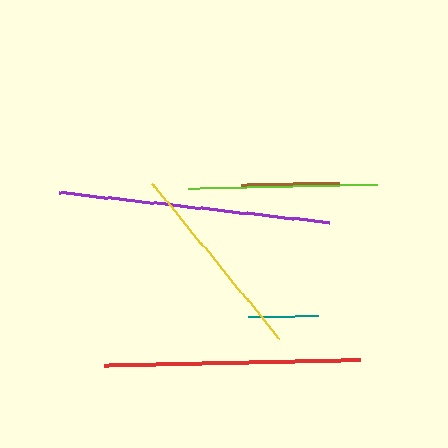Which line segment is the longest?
The purple line is the longest at approximately 272 pixels.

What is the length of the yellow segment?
The yellow segment is approximately 200 pixels long.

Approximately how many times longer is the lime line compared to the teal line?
The lime line is approximately 2.7 times the length of the teal line.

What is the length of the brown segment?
The brown segment is approximately 98 pixels long.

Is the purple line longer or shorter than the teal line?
The purple line is longer than the teal line.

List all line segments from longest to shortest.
From longest to shortest: purple, red, yellow, lime, brown, teal.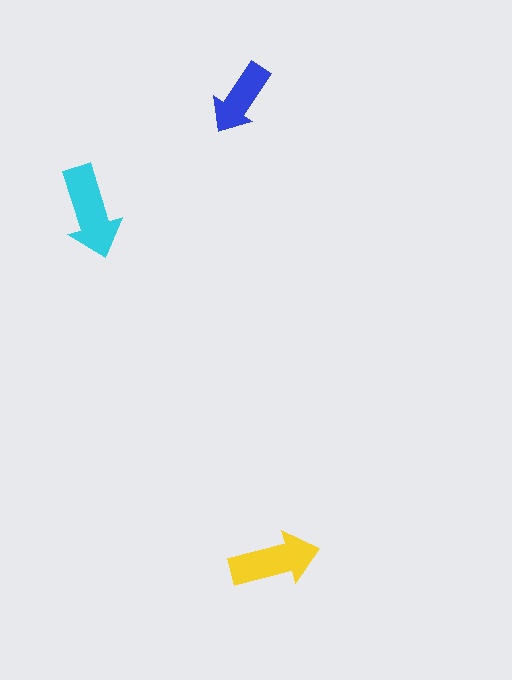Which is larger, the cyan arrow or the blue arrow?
The cyan one.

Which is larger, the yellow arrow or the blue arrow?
The yellow one.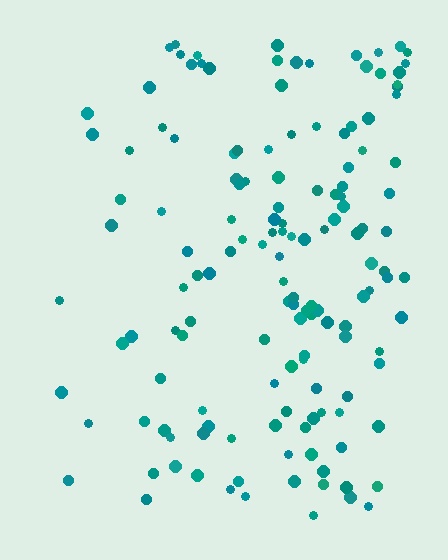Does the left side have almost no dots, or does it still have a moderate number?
Still a moderate number, just noticeably fewer than the right.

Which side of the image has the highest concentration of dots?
The right.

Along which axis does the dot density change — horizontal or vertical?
Horizontal.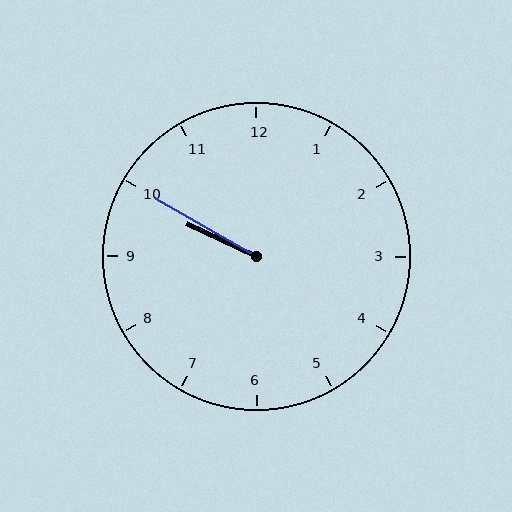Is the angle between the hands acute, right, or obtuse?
It is acute.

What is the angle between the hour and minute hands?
Approximately 5 degrees.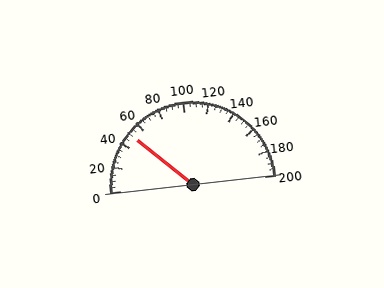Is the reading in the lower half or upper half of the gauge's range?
The reading is in the lower half of the range (0 to 200).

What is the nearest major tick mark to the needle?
The nearest major tick mark is 40.